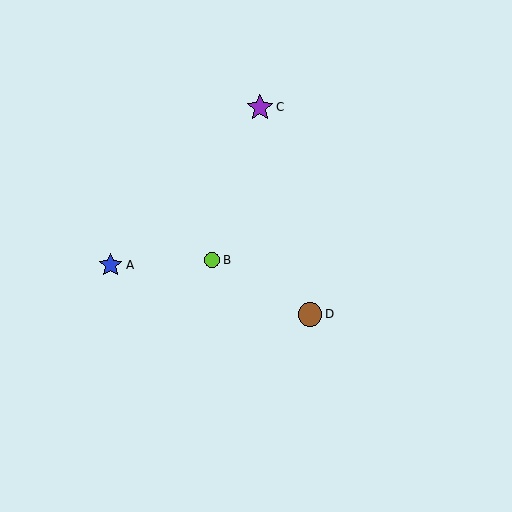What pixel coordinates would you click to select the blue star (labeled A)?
Click at (111, 265) to select the blue star A.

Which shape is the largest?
The purple star (labeled C) is the largest.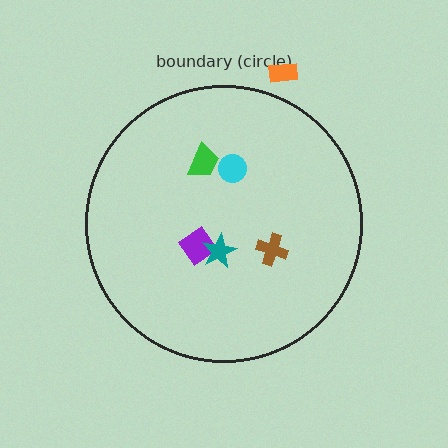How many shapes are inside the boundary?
5 inside, 1 outside.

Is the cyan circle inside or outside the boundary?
Inside.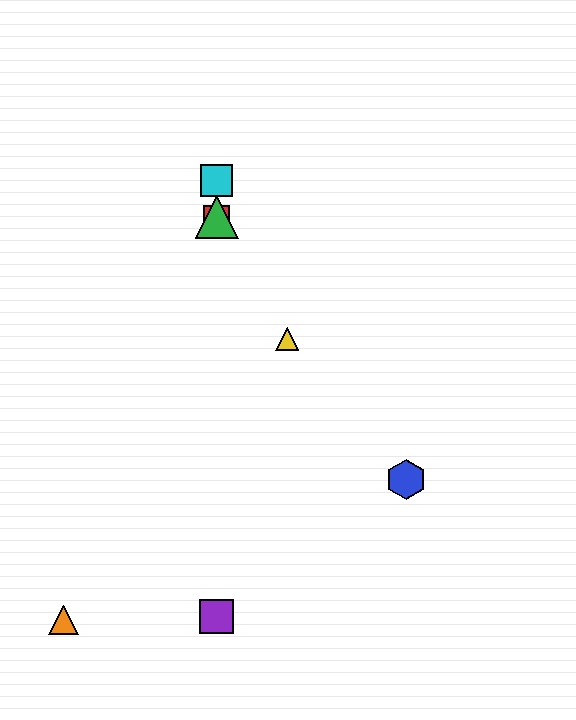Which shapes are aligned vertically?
The red square, the green triangle, the purple square, the cyan square are aligned vertically.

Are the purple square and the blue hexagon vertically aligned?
No, the purple square is at x≈217 and the blue hexagon is at x≈406.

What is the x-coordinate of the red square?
The red square is at x≈217.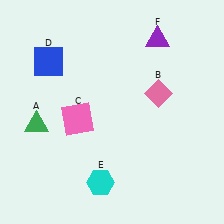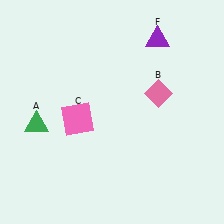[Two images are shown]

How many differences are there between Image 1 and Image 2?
There are 2 differences between the two images.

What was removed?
The blue square (D), the cyan hexagon (E) were removed in Image 2.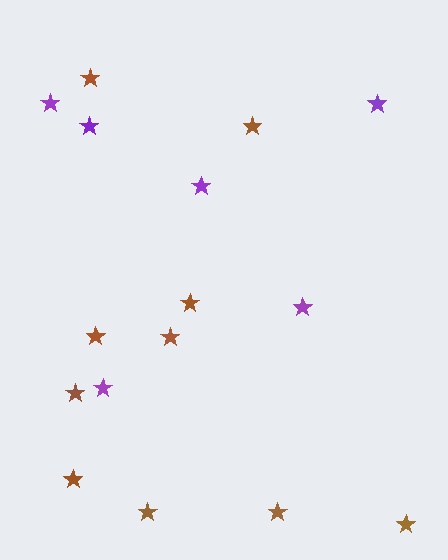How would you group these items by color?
There are 2 groups: one group of brown stars (10) and one group of purple stars (6).